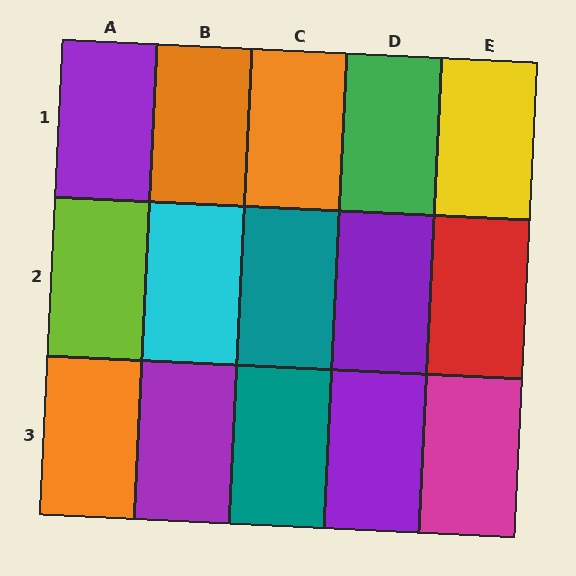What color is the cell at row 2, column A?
Lime.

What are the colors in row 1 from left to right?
Purple, orange, orange, green, yellow.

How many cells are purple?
4 cells are purple.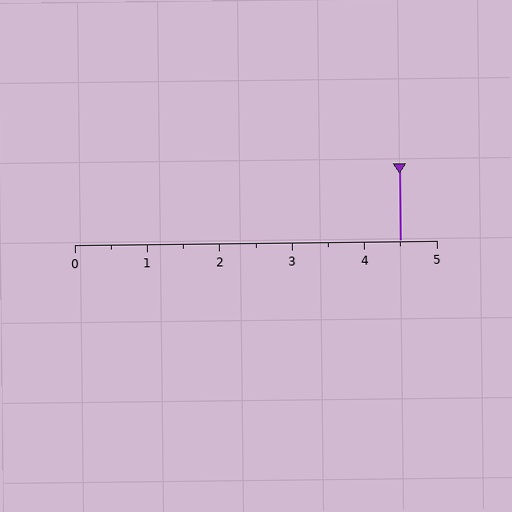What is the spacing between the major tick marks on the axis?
The major ticks are spaced 1 apart.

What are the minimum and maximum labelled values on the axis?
The axis runs from 0 to 5.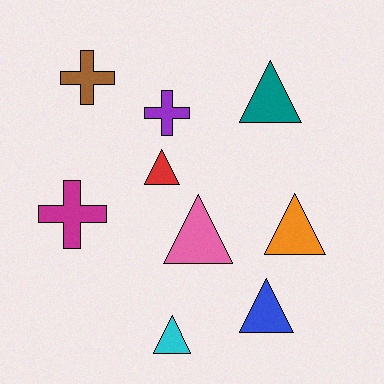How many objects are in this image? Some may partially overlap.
There are 9 objects.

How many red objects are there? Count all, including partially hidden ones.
There is 1 red object.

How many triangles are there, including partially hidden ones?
There are 6 triangles.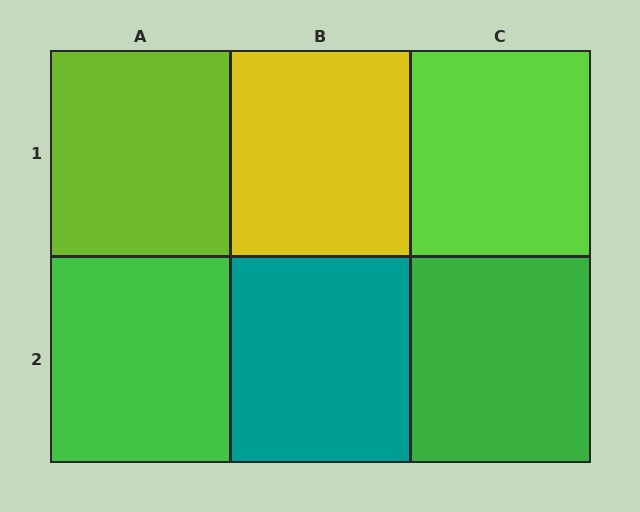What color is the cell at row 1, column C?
Lime.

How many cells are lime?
2 cells are lime.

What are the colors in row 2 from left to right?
Green, teal, green.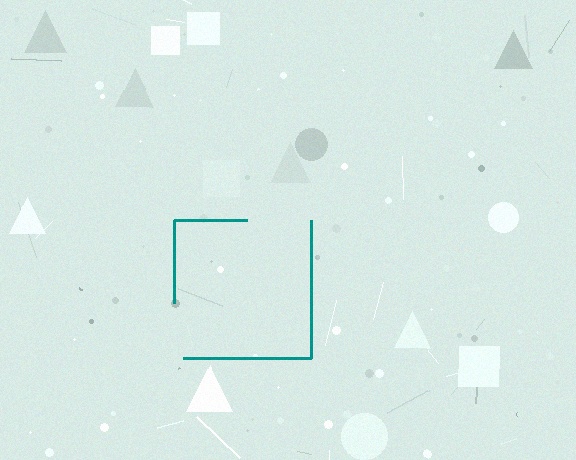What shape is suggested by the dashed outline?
The dashed outline suggests a square.